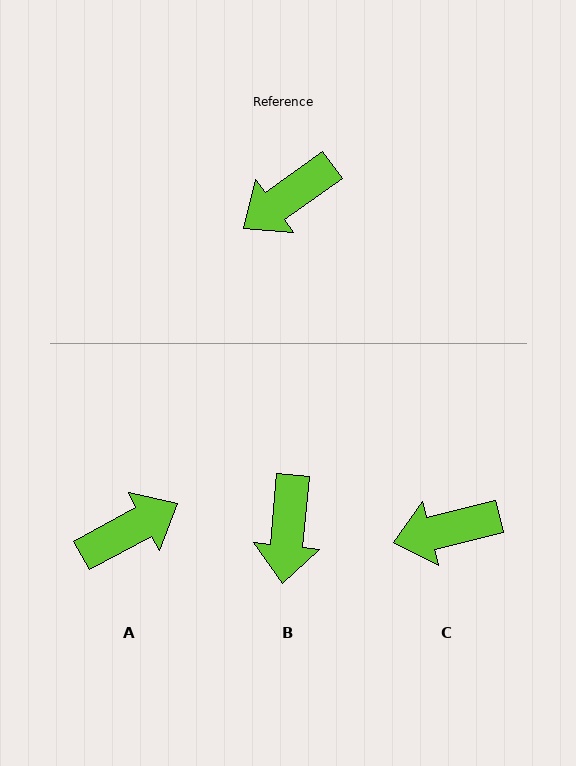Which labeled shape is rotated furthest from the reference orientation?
A, about 173 degrees away.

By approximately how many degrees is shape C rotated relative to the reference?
Approximately 22 degrees clockwise.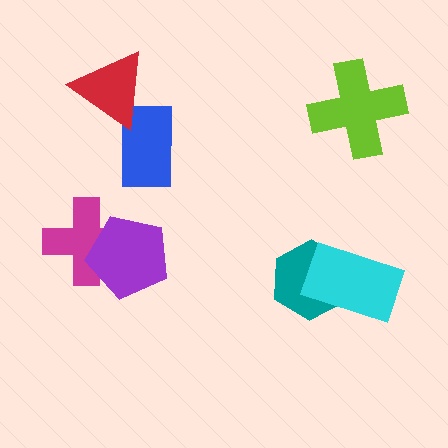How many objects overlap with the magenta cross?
1 object overlaps with the magenta cross.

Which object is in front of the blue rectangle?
The red triangle is in front of the blue rectangle.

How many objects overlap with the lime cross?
0 objects overlap with the lime cross.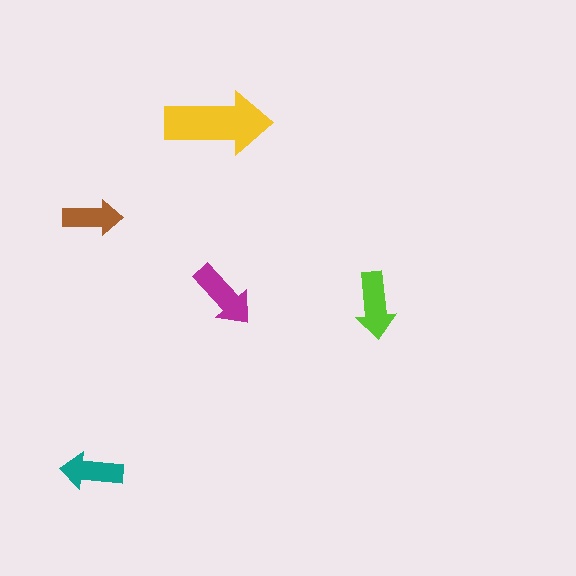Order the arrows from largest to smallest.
the yellow one, the magenta one, the lime one, the teal one, the brown one.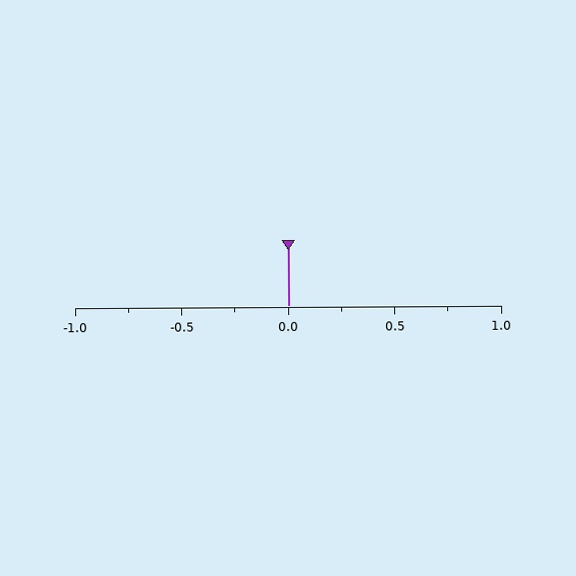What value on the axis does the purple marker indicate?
The marker indicates approximately 0.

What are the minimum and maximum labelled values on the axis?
The axis runs from -1.0 to 1.0.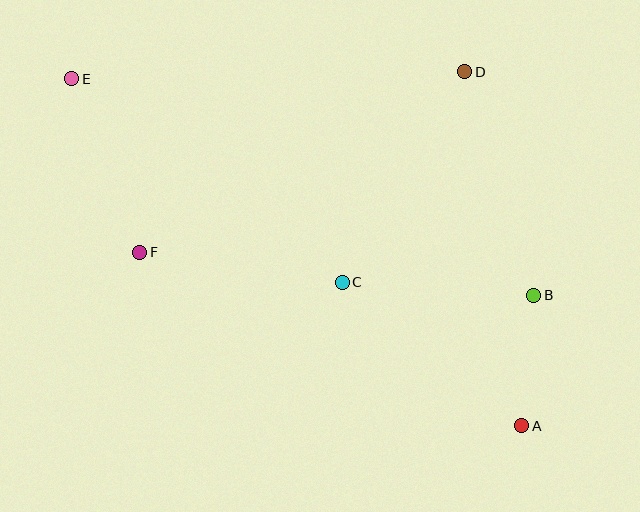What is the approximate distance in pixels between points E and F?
The distance between E and F is approximately 186 pixels.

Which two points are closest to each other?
Points A and B are closest to each other.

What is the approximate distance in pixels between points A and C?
The distance between A and C is approximately 230 pixels.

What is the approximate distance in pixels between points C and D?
The distance between C and D is approximately 243 pixels.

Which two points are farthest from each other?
Points A and E are farthest from each other.